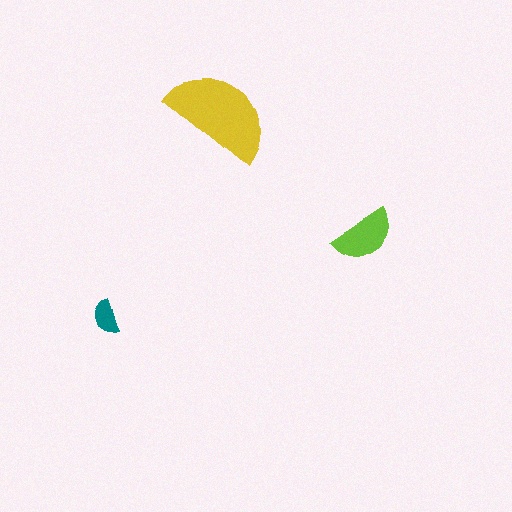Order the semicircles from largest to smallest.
the yellow one, the lime one, the teal one.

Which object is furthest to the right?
The lime semicircle is rightmost.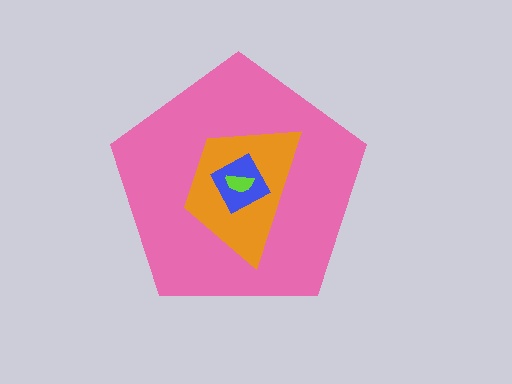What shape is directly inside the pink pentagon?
The orange trapezoid.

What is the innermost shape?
The lime semicircle.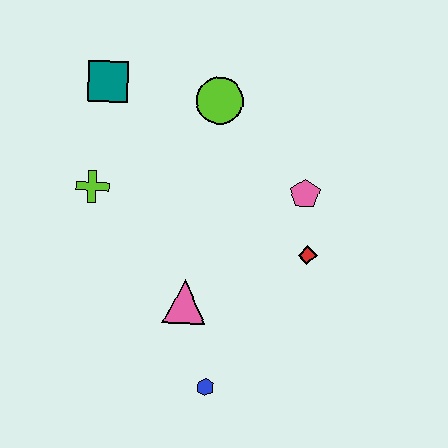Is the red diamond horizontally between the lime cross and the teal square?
No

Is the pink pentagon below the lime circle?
Yes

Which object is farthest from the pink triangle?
The teal square is farthest from the pink triangle.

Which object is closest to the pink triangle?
The blue hexagon is closest to the pink triangle.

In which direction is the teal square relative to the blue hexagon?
The teal square is above the blue hexagon.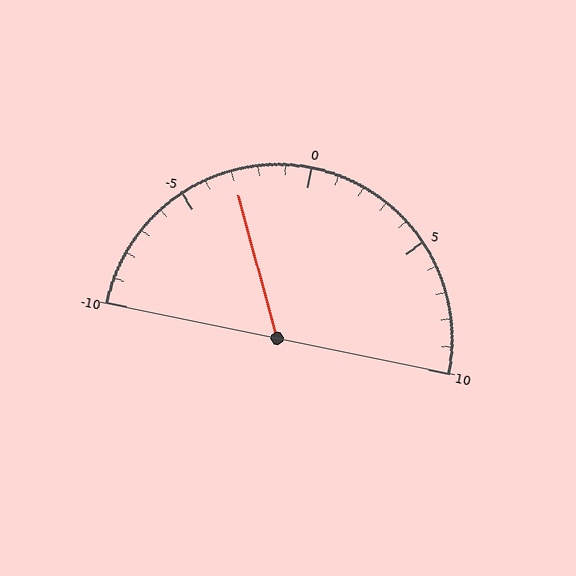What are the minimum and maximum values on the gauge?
The gauge ranges from -10 to 10.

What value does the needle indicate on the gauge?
The needle indicates approximately -3.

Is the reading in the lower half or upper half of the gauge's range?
The reading is in the lower half of the range (-10 to 10).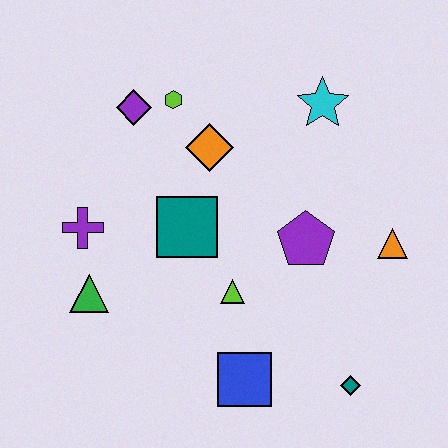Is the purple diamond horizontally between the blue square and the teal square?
No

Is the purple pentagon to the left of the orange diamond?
No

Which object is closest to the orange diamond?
The lime hexagon is closest to the orange diamond.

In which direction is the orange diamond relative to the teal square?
The orange diamond is above the teal square.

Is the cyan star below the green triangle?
No